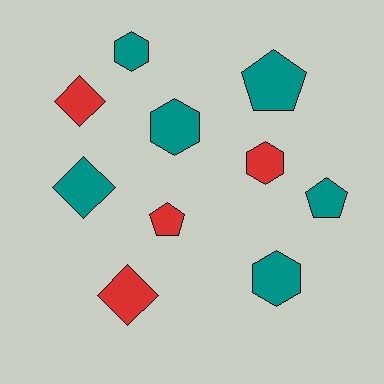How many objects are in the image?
There are 10 objects.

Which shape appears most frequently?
Hexagon, with 4 objects.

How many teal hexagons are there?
There are 3 teal hexagons.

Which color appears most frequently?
Teal, with 6 objects.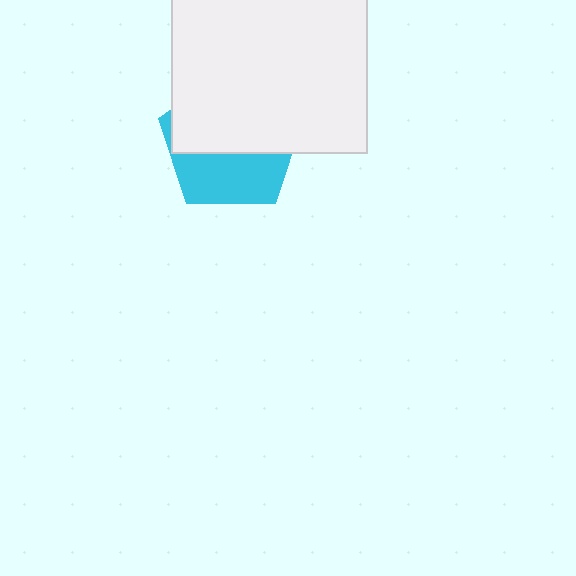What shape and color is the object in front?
The object in front is a white square.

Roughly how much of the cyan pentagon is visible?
A small part of it is visible (roughly 41%).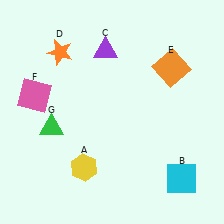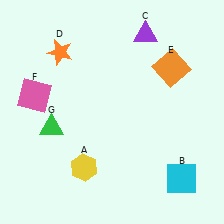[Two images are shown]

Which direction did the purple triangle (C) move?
The purple triangle (C) moved right.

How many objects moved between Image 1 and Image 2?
1 object moved between the two images.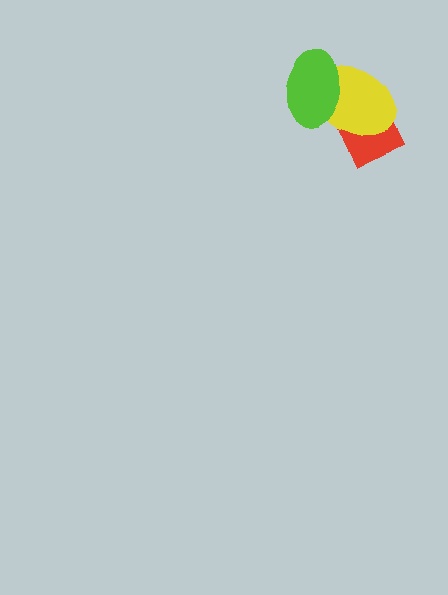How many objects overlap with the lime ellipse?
1 object overlaps with the lime ellipse.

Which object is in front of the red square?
The yellow ellipse is in front of the red square.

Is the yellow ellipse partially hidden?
Yes, it is partially covered by another shape.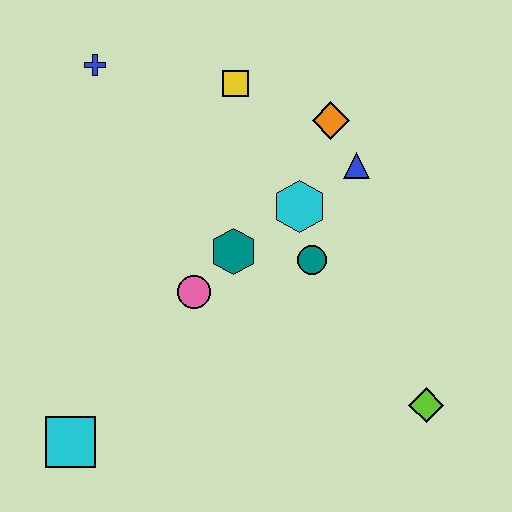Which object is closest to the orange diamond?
The blue triangle is closest to the orange diamond.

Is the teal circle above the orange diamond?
No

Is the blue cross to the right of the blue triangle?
No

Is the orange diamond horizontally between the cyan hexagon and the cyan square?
No